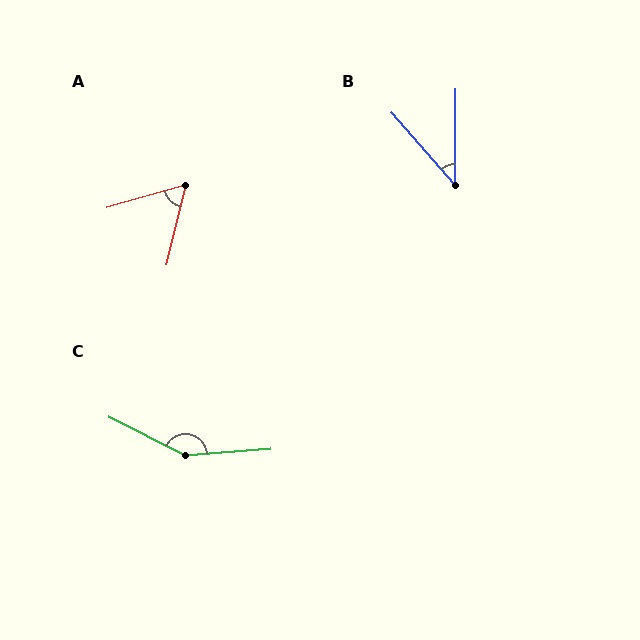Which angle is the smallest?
B, at approximately 41 degrees.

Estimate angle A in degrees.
Approximately 60 degrees.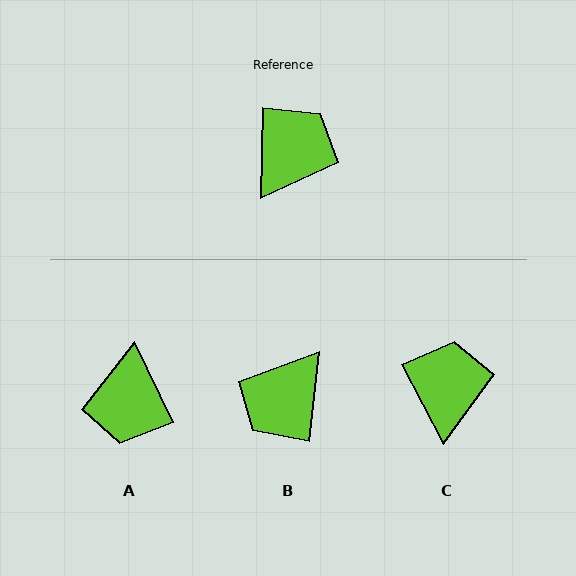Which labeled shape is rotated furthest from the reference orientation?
B, about 175 degrees away.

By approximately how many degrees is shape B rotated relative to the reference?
Approximately 175 degrees counter-clockwise.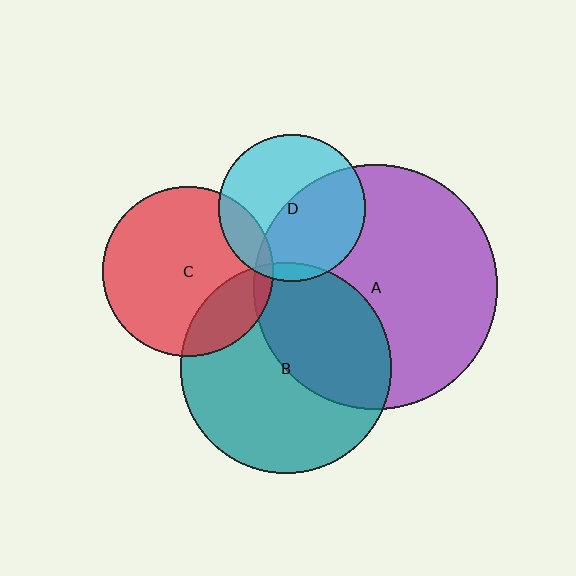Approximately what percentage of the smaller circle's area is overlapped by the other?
Approximately 40%.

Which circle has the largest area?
Circle A (purple).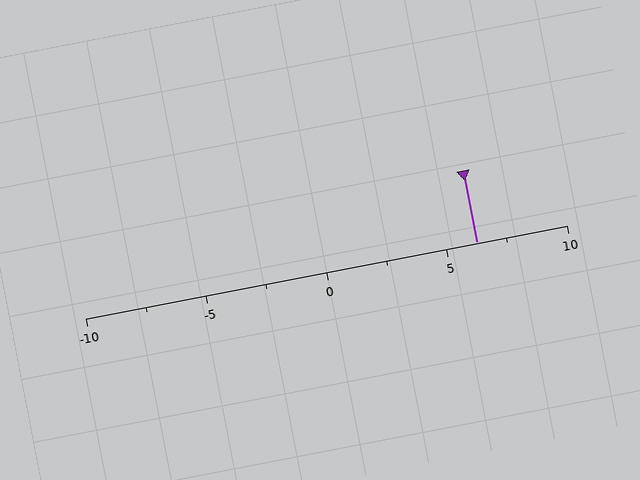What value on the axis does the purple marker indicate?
The marker indicates approximately 6.2.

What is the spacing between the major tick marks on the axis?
The major ticks are spaced 5 apart.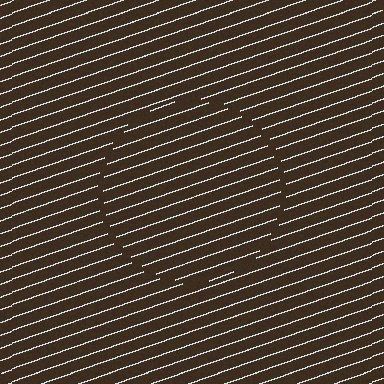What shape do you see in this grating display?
An illusory circle. The interior of the shape contains the same grating, shifted by half a period — the contour is defined by the phase discontinuity where line-ends from the inner and outer gratings abut.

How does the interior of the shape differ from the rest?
The interior of the shape contains the same grating, shifted by half a period — the contour is defined by the phase discontinuity where line-ends from the inner and outer gratings abut.